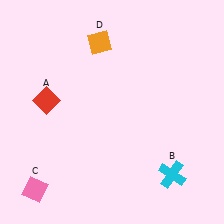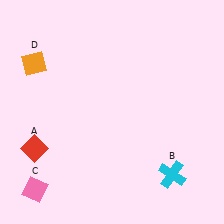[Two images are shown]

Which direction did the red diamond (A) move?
The red diamond (A) moved down.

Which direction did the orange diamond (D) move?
The orange diamond (D) moved left.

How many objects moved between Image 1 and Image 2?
2 objects moved between the two images.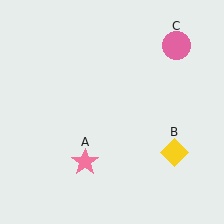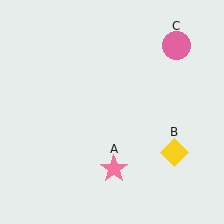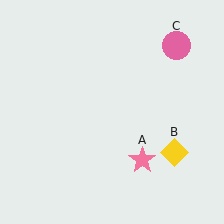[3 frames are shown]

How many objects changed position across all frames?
1 object changed position: pink star (object A).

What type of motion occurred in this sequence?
The pink star (object A) rotated counterclockwise around the center of the scene.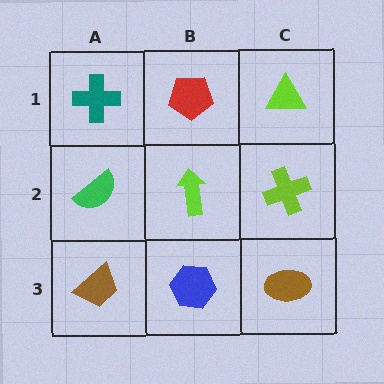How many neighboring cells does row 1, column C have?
2.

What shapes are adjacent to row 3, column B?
A lime arrow (row 2, column B), a brown trapezoid (row 3, column A), a brown ellipse (row 3, column C).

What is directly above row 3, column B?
A lime arrow.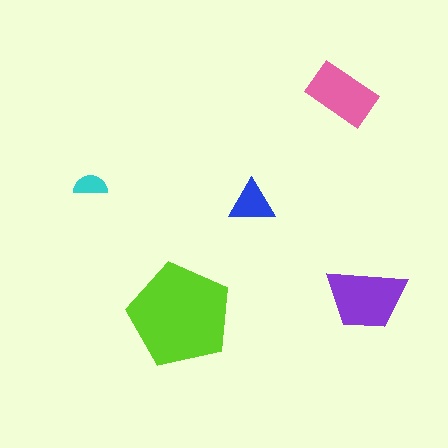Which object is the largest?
The lime pentagon.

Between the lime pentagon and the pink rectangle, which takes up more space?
The lime pentagon.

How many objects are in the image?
There are 5 objects in the image.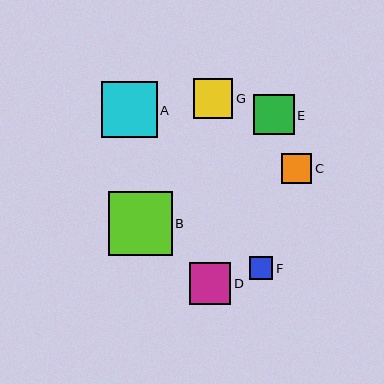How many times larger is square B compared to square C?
Square B is approximately 2.1 times the size of square C.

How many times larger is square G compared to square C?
Square G is approximately 1.3 times the size of square C.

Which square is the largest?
Square B is the largest with a size of approximately 64 pixels.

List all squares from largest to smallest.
From largest to smallest: B, A, D, E, G, C, F.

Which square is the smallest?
Square F is the smallest with a size of approximately 23 pixels.